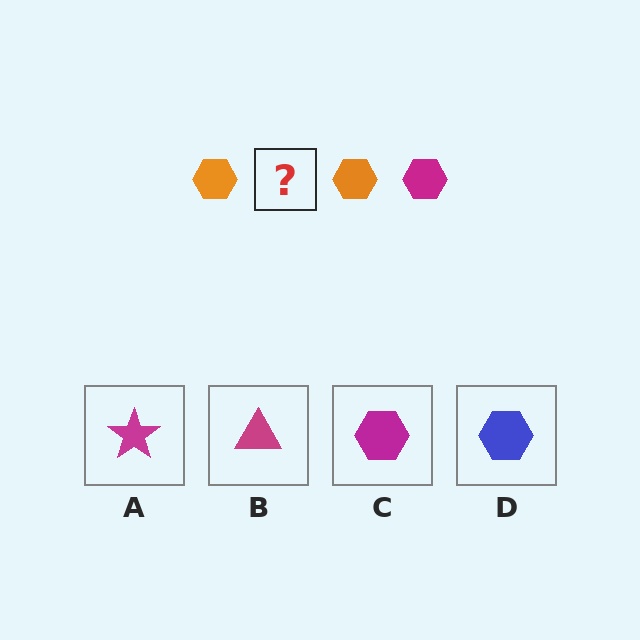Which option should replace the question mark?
Option C.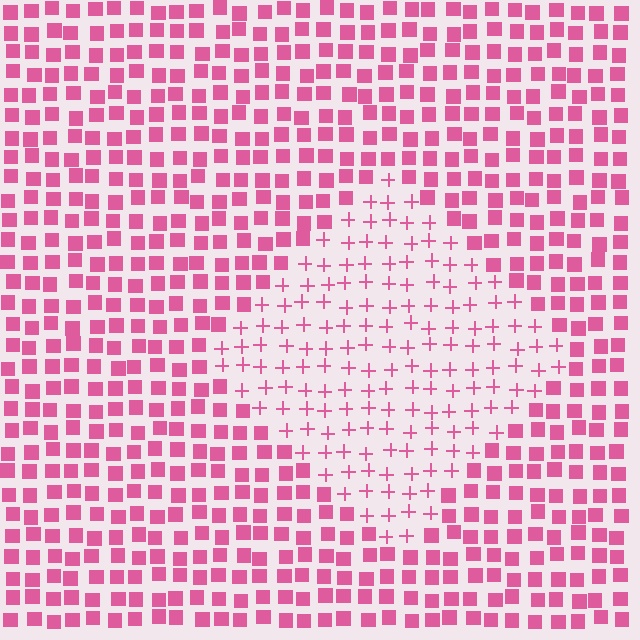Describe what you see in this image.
The image is filled with small pink elements arranged in a uniform grid. A diamond-shaped region contains plus signs, while the surrounding area contains squares. The boundary is defined purely by the change in element shape.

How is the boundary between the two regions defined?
The boundary is defined by a change in element shape: plus signs inside vs. squares outside. All elements share the same color and spacing.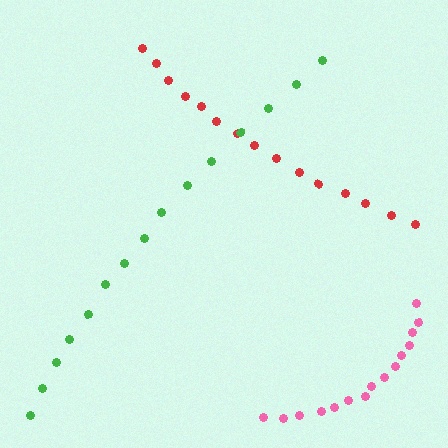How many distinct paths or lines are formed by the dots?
There are 3 distinct paths.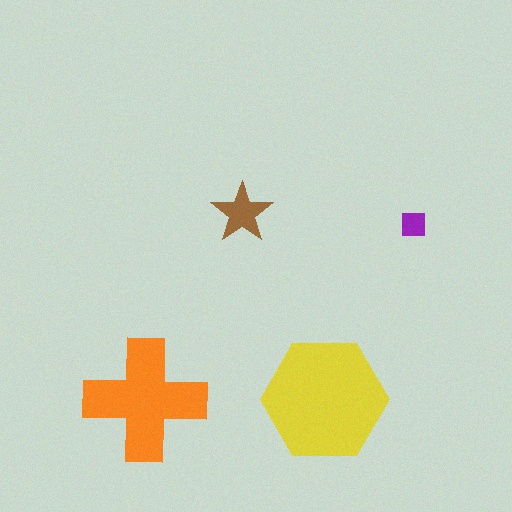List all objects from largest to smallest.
The yellow hexagon, the orange cross, the brown star, the purple square.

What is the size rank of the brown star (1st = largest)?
3rd.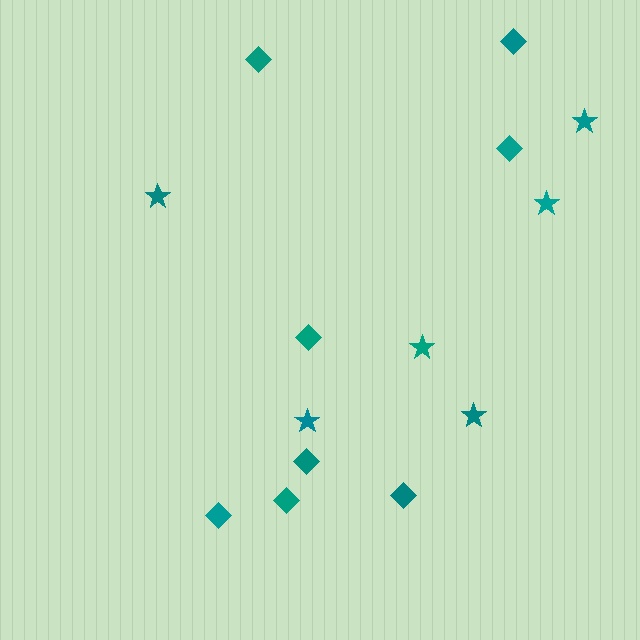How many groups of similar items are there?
There are 2 groups: one group of stars (6) and one group of diamonds (8).